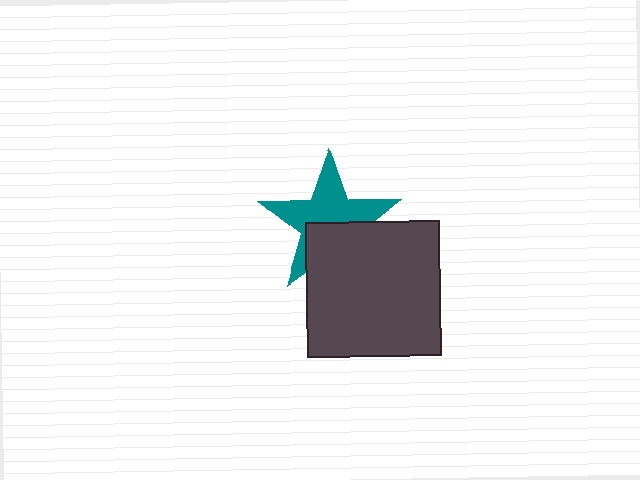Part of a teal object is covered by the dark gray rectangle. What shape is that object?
It is a star.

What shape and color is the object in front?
The object in front is a dark gray rectangle.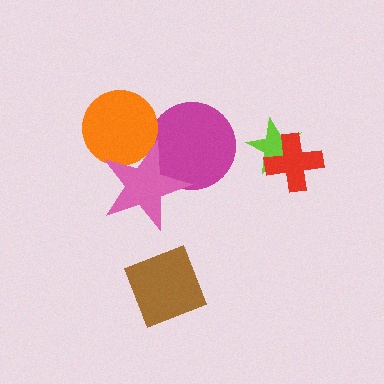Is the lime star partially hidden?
Yes, it is partially covered by another shape.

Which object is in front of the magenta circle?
The pink star is in front of the magenta circle.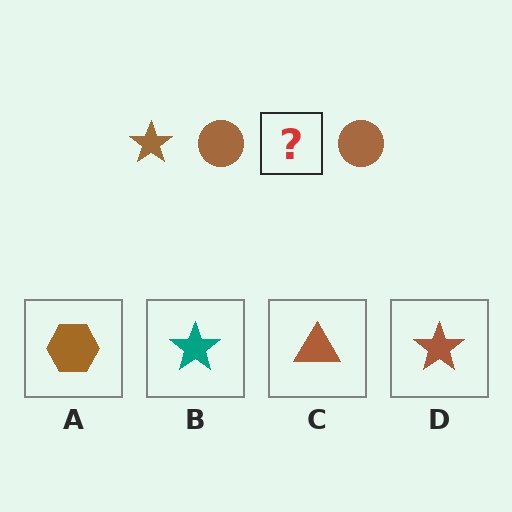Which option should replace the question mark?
Option D.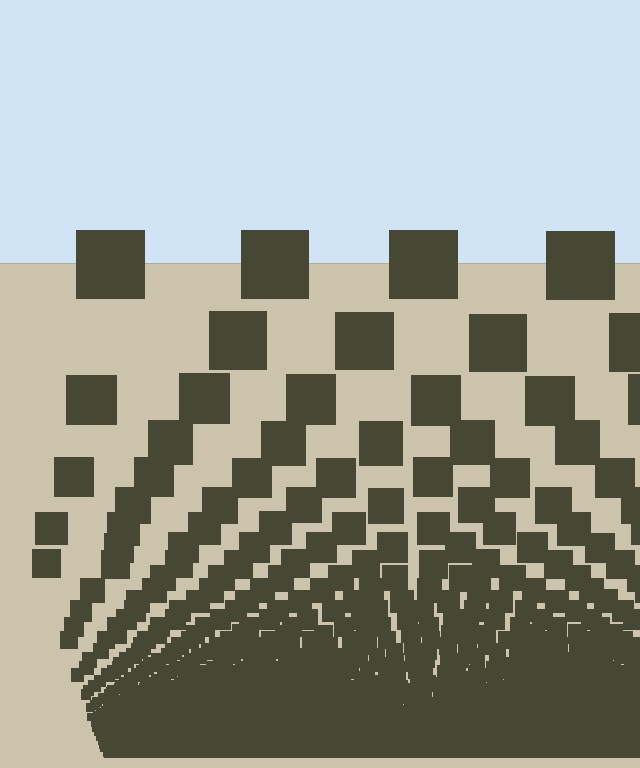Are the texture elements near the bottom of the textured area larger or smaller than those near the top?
Smaller. The gradient is inverted — elements near the bottom are smaller and denser.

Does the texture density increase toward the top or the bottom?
Density increases toward the bottom.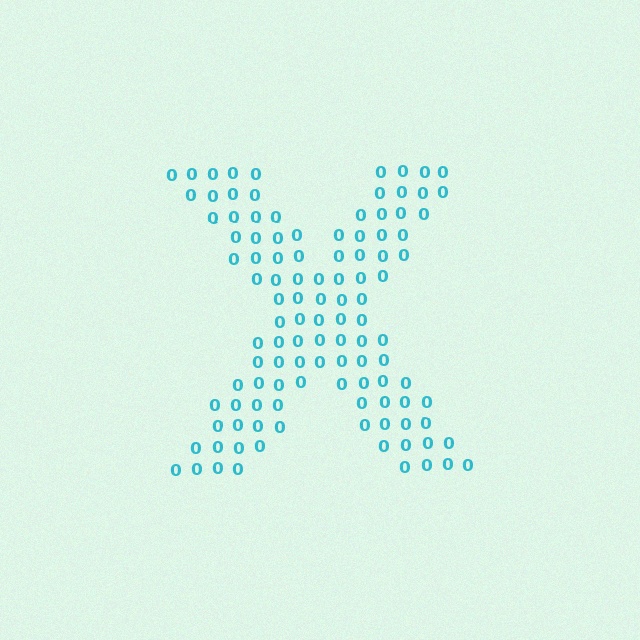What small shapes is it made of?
It is made of small digit 0's.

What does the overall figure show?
The overall figure shows the letter X.